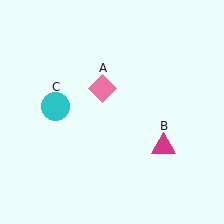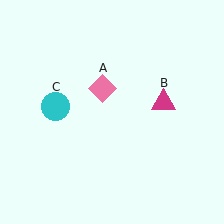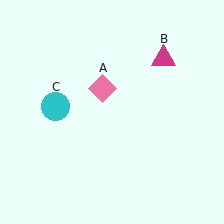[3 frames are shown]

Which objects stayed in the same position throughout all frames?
Pink diamond (object A) and cyan circle (object C) remained stationary.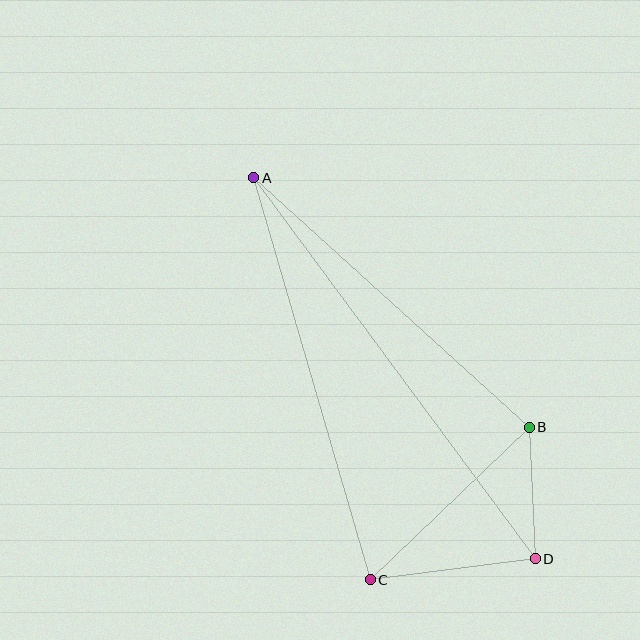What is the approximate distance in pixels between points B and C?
The distance between B and C is approximately 220 pixels.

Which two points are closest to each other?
Points B and D are closest to each other.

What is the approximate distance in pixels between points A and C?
The distance between A and C is approximately 419 pixels.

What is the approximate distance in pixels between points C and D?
The distance between C and D is approximately 166 pixels.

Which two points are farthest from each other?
Points A and D are farthest from each other.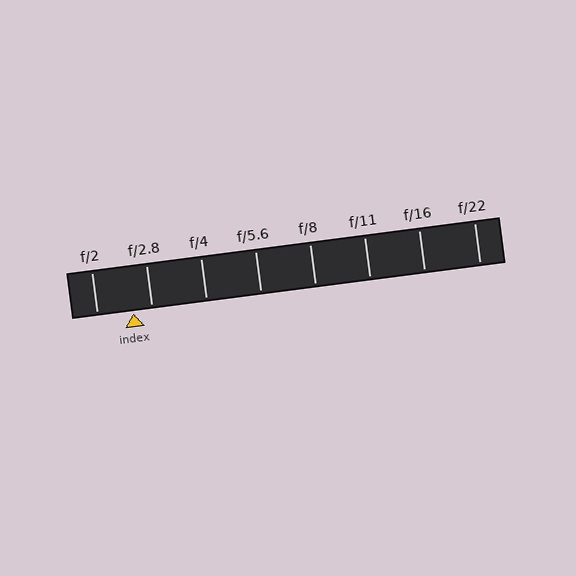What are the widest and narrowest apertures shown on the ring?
The widest aperture shown is f/2 and the narrowest is f/22.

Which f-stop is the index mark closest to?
The index mark is closest to f/2.8.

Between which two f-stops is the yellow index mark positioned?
The index mark is between f/2 and f/2.8.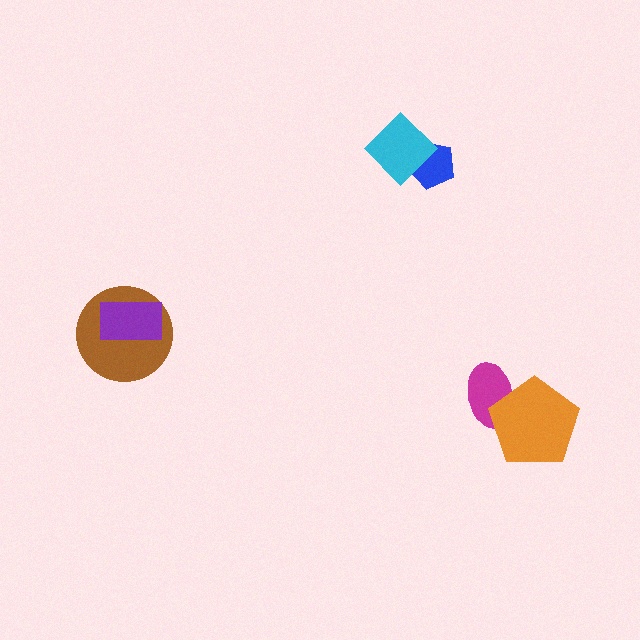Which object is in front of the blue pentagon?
The cyan diamond is in front of the blue pentagon.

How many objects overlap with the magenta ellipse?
1 object overlaps with the magenta ellipse.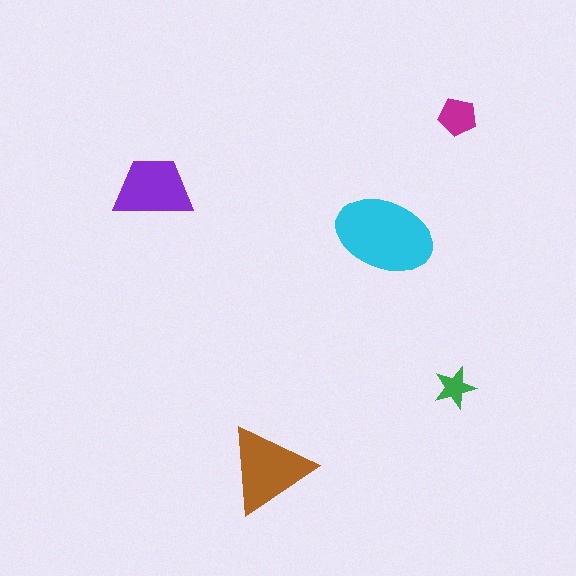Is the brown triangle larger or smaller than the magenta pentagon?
Larger.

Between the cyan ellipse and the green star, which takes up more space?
The cyan ellipse.